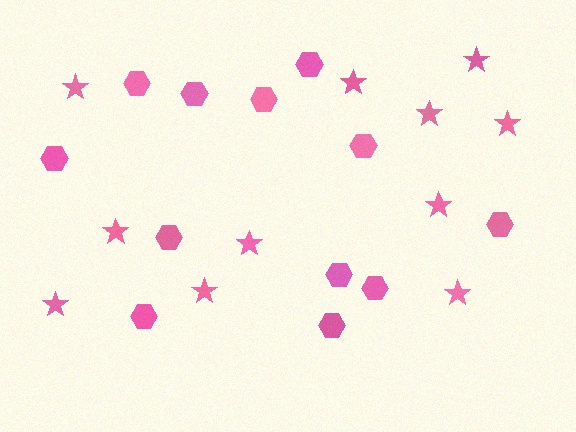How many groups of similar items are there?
There are 2 groups: one group of hexagons (12) and one group of stars (11).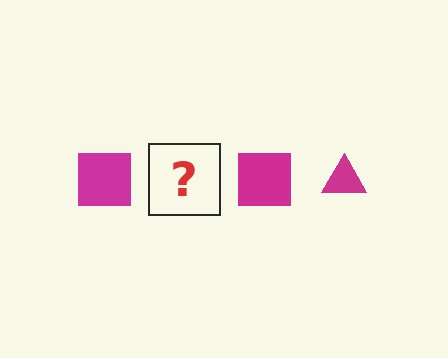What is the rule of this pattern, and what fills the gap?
The rule is that the pattern cycles through square, triangle shapes in magenta. The gap should be filled with a magenta triangle.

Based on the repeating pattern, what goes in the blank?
The blank should be a magenta triangle.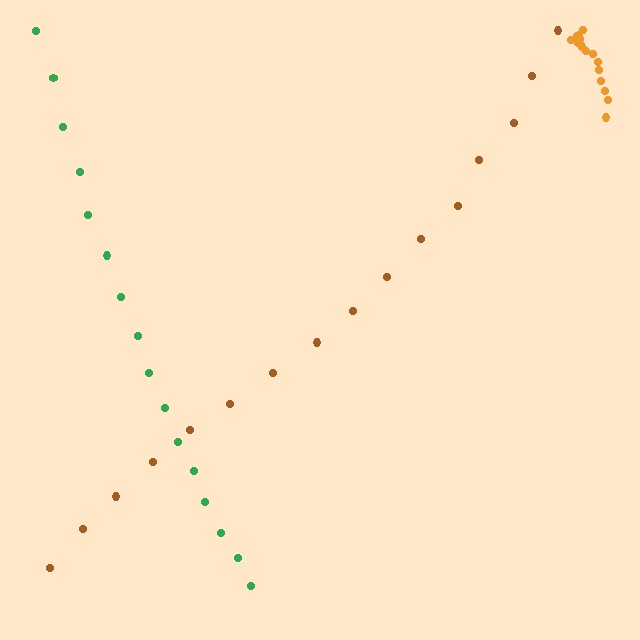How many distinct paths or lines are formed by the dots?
There are 3 distinct paths.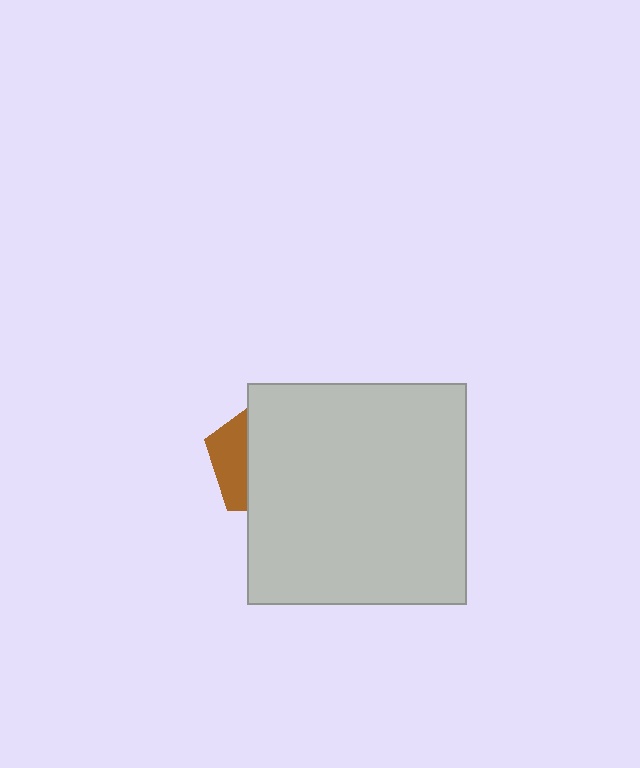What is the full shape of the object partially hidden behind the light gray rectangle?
The partially hidden object is a brown pentagon.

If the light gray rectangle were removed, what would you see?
You would see the complete brown pentagon.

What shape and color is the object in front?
The object in front is a light gray rectangle.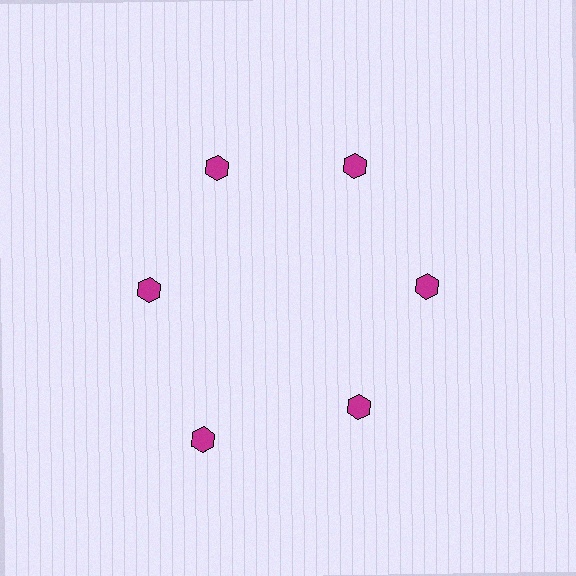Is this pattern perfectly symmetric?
No. The 6 magenta hexagons are arranged in a ring, but one element near the 7 o'clock position is pushed outward from the center, breaking the 6-fold rotational symmetry.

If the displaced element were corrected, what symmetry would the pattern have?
It would have 6-fold rotational symmetry — the pattern would map onto itself every 60 degrees.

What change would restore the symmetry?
The symmetry would be restored by moving it inward, back onto the ring so that all 6 hexagons sit at equal angles and equal distance from the center.